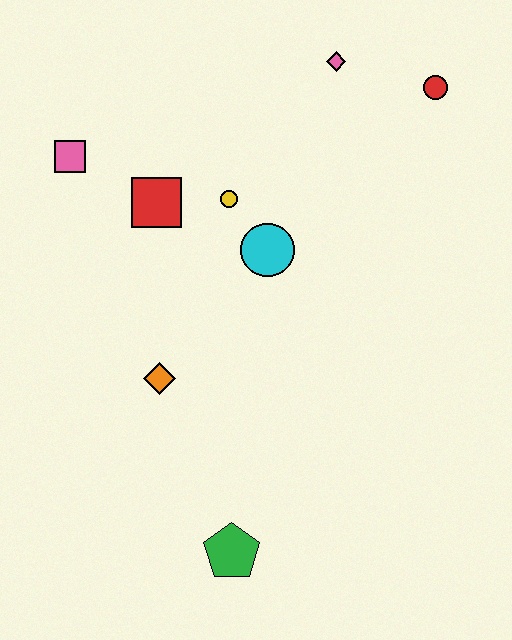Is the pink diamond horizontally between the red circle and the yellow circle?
Yes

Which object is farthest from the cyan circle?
The green pentagon is farthest from the cyan circle.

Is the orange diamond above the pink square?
No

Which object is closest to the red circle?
The pink diamond is closest to the red circle.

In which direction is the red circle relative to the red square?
The red circle is to the right of the red square.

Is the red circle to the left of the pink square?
No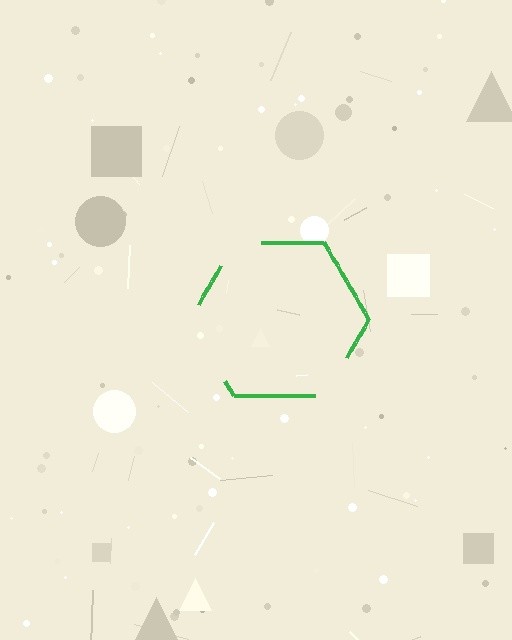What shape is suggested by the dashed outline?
The dashed outline suggests a hexagon.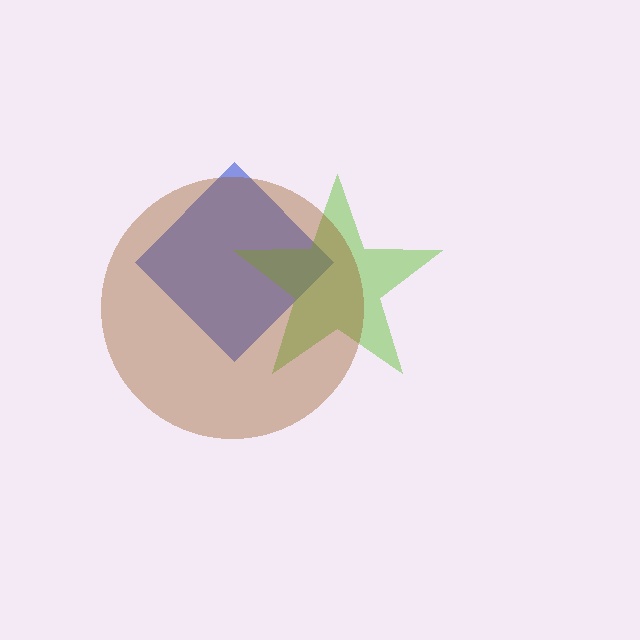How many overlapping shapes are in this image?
There are 3 overlapping shapes in the image.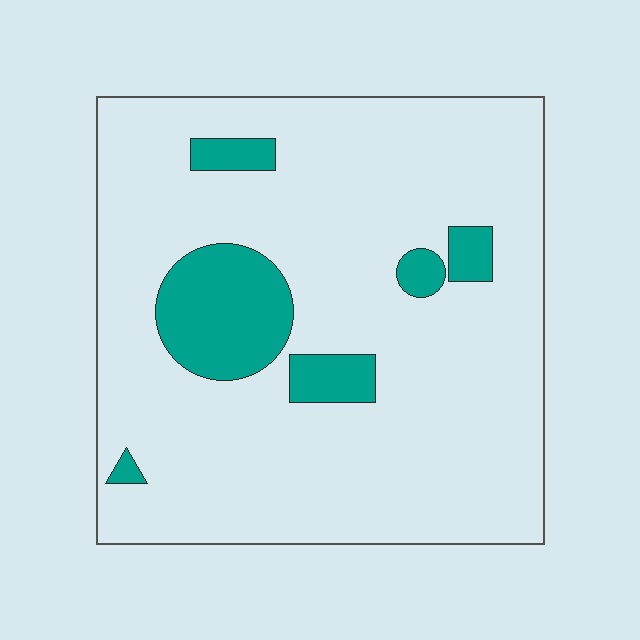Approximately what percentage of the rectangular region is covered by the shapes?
Approximately 15%.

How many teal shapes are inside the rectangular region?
6.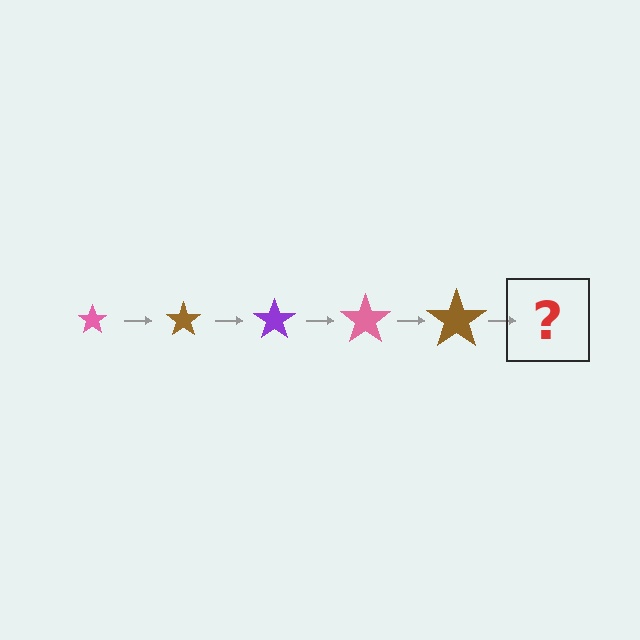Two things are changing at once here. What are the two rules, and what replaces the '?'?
The two rules are that the star grows larger each step and the color cycles through pink, brown, and purple. The '?' should be a purple star, larger than the previous one.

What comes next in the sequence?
The next element should be a purple star, larger than the previous one.